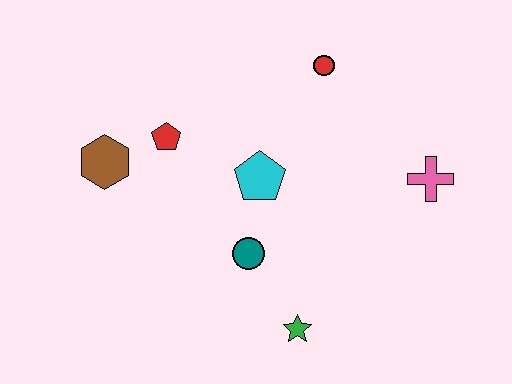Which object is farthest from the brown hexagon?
The pink cross is farthest from the brown hexagon.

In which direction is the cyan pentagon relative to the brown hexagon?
The cyan pentagon is to the right of the brown hexagon.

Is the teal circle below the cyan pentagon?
Yes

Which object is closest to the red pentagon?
The brown hexagon is closest to the red pentagon.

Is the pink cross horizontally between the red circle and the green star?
No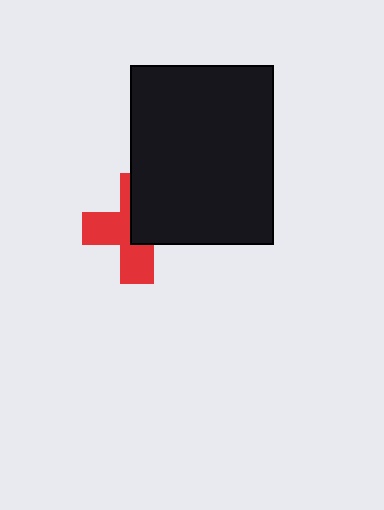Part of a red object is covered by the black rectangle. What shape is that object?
It is a cross.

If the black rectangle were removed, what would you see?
You would see the complete red cross.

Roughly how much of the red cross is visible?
About half of it is visible (roughly 52%).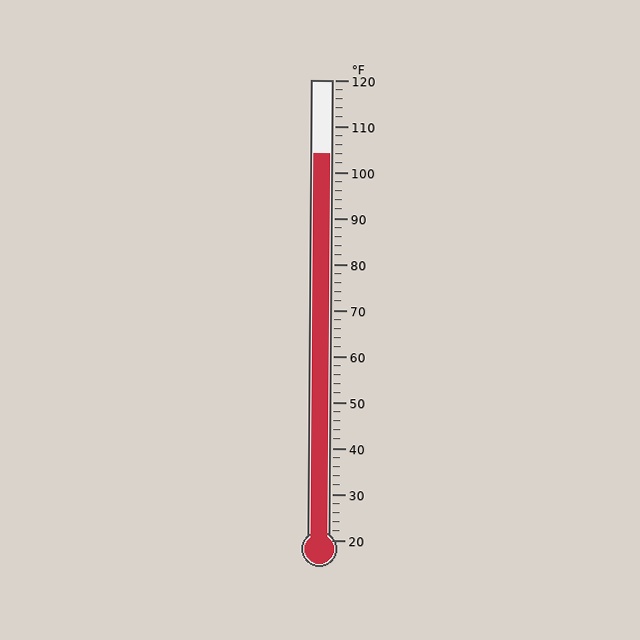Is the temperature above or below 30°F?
The temperature is above 30°F.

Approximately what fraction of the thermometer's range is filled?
The thermometer is filled to approximately 85% of its range.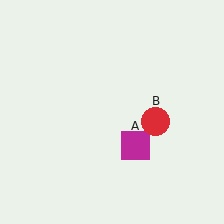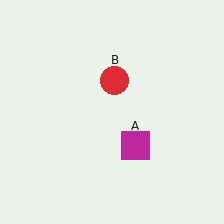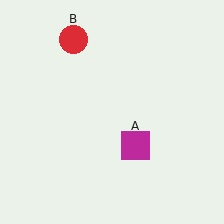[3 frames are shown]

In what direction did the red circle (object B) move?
The red circle (object B) moved up and to the left.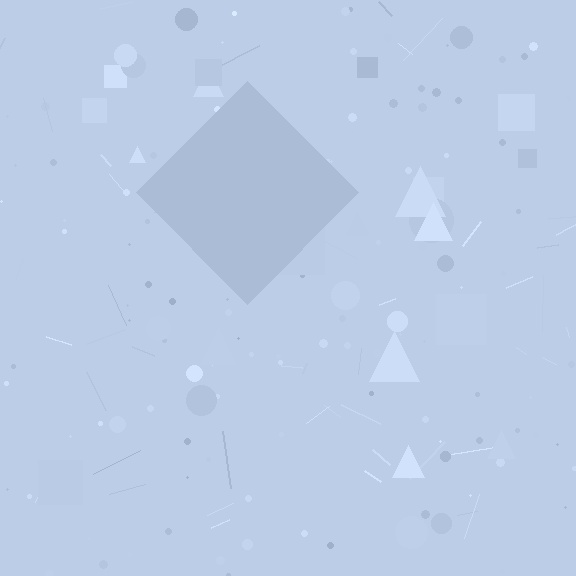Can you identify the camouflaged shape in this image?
The camouflaged shape is a diamond.